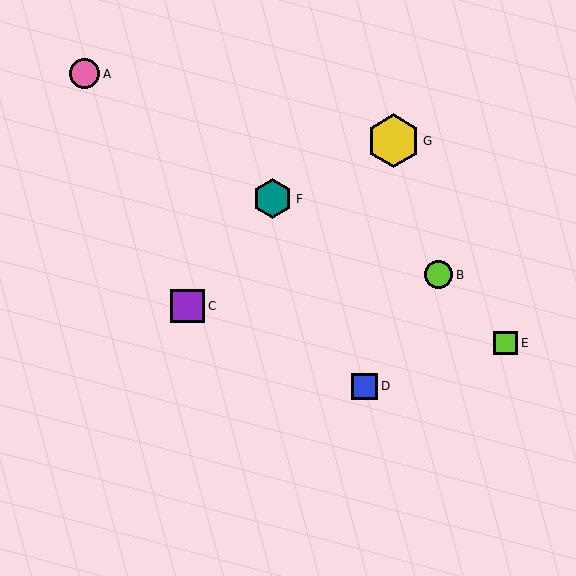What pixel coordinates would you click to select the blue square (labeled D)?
Click at (365, 386) to select the blue square D.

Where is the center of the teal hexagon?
The center of the teal hexagon is at (273, 199).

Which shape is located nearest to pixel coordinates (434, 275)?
The lime circle (labeled B) at (439, 275) is nearest to that location.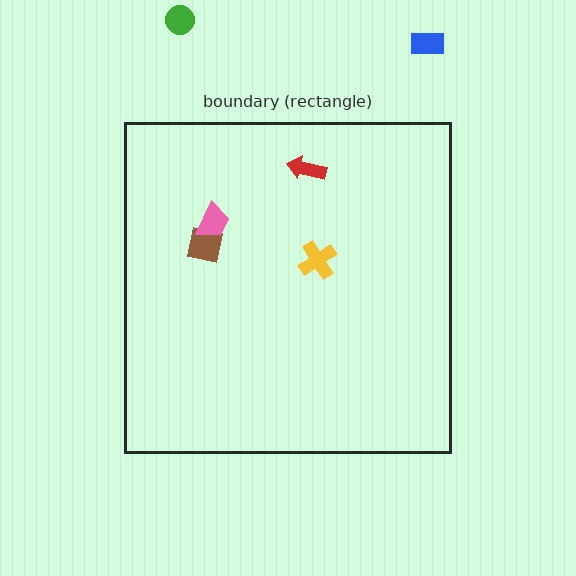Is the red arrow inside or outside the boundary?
Inside.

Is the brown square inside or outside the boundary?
Inside.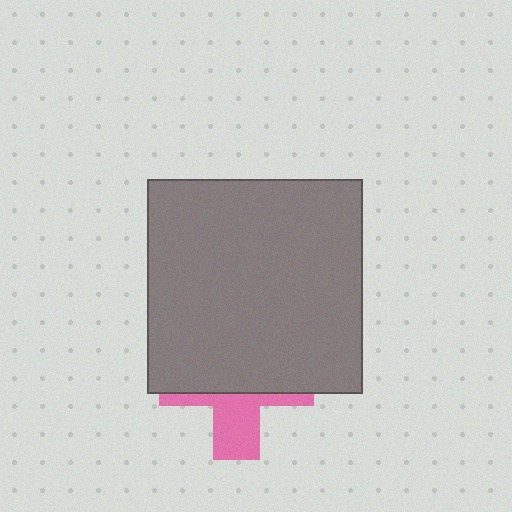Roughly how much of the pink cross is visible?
A small part of it is visible (roughly 36%).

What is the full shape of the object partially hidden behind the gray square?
The partially hidden object is a pink cross.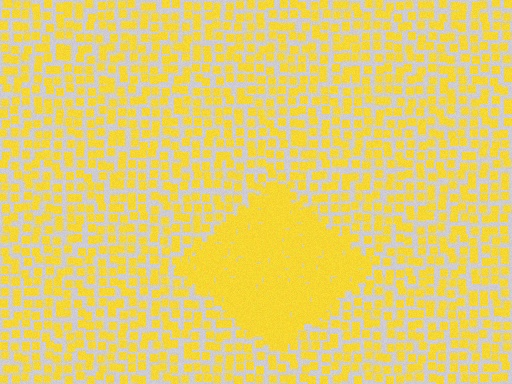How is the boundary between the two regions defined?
The boundary is defined by a change in element density (approximately 2.5x ratio). All elements are the same color, size, and shape.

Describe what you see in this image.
The image contains small yellow elements arranged at two different densities. A diamond-shaped region is visible where the elements are more densely packed than the surrounding area.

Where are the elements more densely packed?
The elements are more densely packed inside the diamond boundary.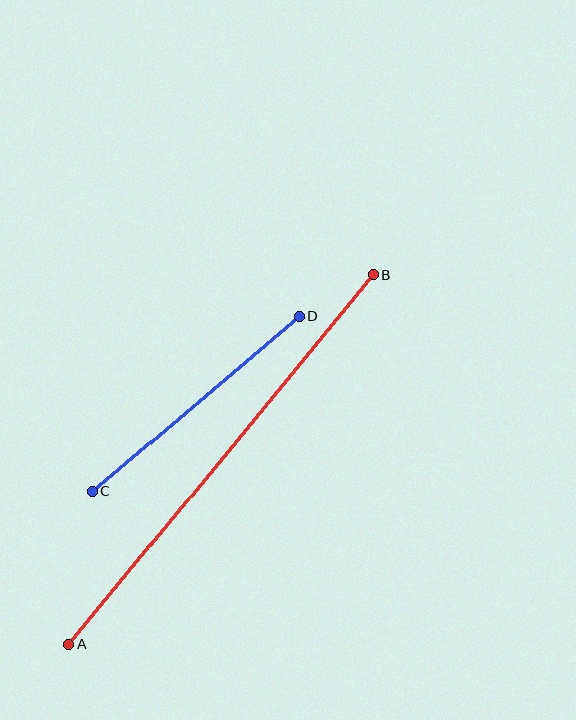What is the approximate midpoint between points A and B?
The midpoint is at approximately (221, 460) pixels.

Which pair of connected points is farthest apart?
Points A and B are farthest apart.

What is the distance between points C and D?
The distance is approximately 271 pixels.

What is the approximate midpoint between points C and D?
The midpoint is at approximately (195, 404) pixels.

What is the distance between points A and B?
The distance is approximately 479 pixels.